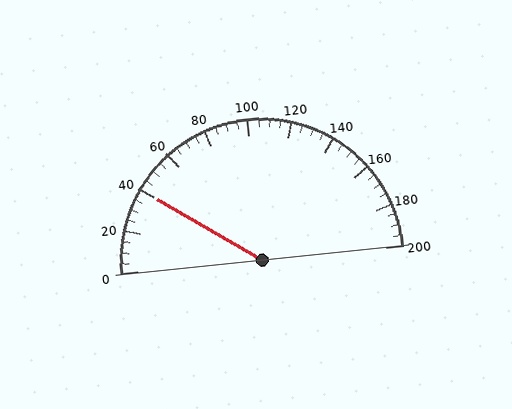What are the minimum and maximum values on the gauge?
The gauge ranges from 0 to 200.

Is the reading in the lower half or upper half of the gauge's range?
The reading is in the lower half of the range (0 to 200).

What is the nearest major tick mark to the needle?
The nearest major tick mark is 40.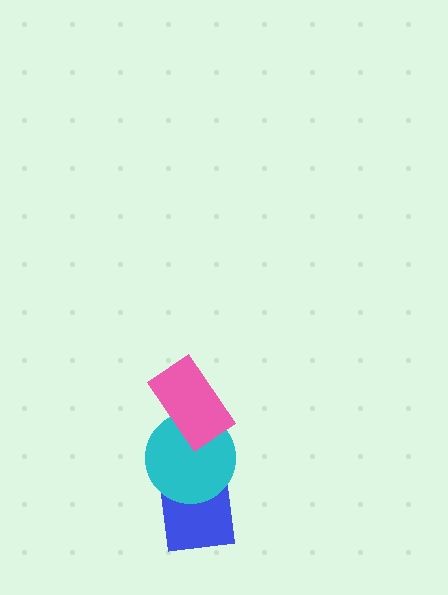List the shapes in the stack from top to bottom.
From top to bottom: the pink rectangle, the cyan circle, the blue square.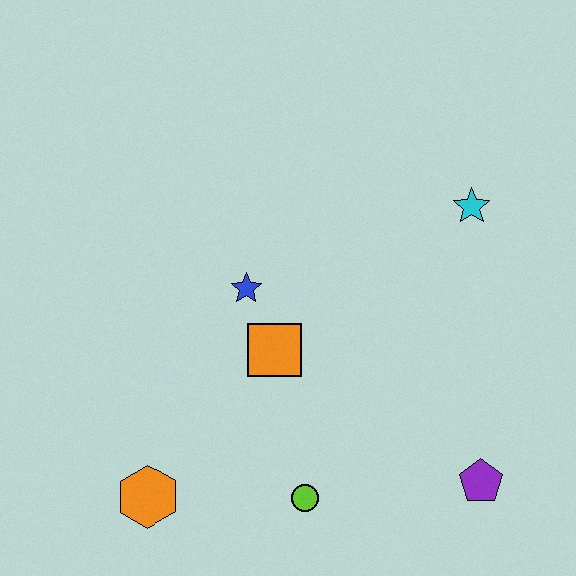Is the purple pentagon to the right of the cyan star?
Yes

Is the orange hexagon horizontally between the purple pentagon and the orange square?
No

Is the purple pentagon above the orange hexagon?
Yes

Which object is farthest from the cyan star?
The orange hexagon is farthest from the cyan star.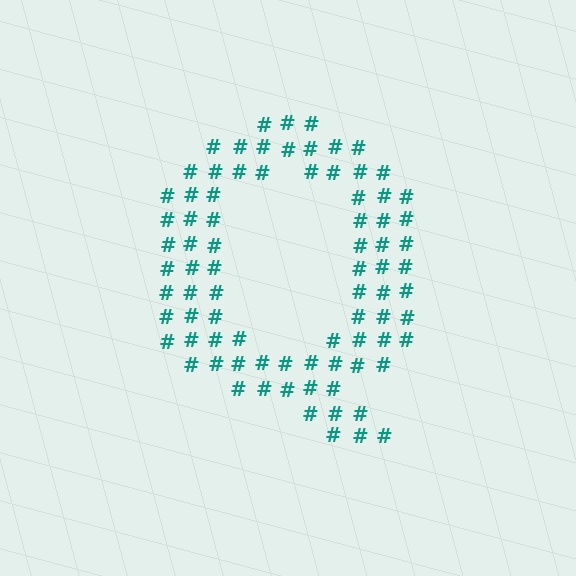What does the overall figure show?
The overall figure shows the letter Q.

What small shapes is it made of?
It is made of small hash symbols.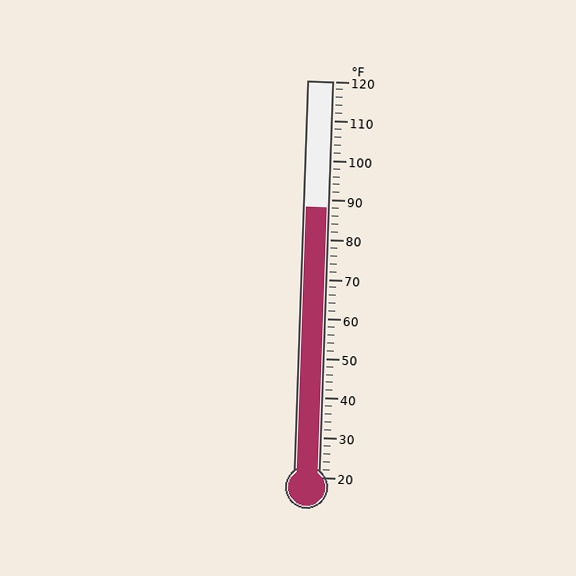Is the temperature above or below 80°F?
The temperature is above 80°F.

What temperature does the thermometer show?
The thermometer shows approximately 88°F.